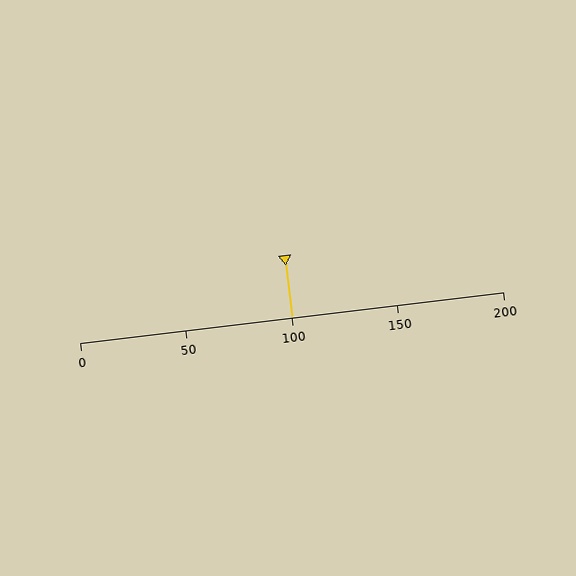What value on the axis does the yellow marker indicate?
The marker indicates approximately 100.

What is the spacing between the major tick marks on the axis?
The major ticks are spaced 50 apart.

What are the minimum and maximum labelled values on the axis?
The axis runs from 0 to 200.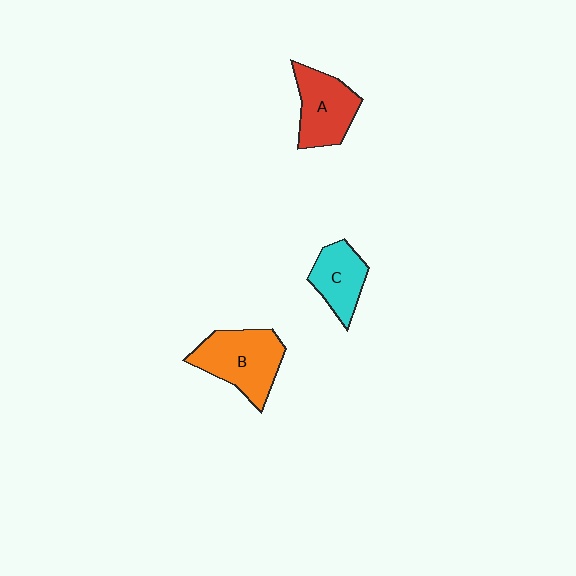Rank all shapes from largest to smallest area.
From largest to smallest: B (orange), A (red), C (cyan).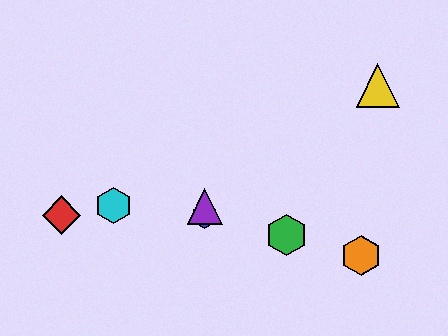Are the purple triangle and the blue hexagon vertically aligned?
Yes, both are at x≈205.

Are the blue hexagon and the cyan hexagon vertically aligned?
No, the blue hexagon is at x≈205 and the cyan hexagon is at x≈114.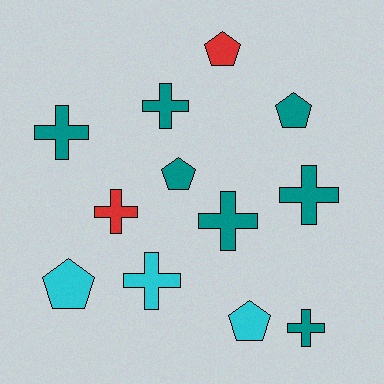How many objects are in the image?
There are 12 objects.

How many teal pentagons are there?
There are 2 teal pentagons.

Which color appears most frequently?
Teal, with 7 objects.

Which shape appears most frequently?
Cross, with 7 objects.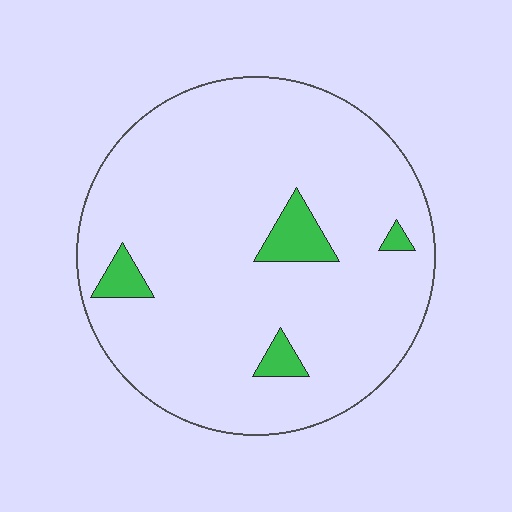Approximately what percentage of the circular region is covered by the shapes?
Approximately 5%.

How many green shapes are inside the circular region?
4.